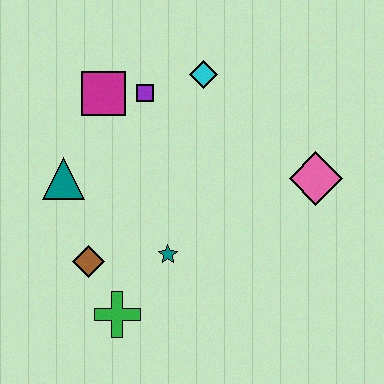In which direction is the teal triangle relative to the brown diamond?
The teal triangle is above the brown diamond.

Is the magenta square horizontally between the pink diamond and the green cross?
No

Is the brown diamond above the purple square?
No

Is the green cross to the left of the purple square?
Yes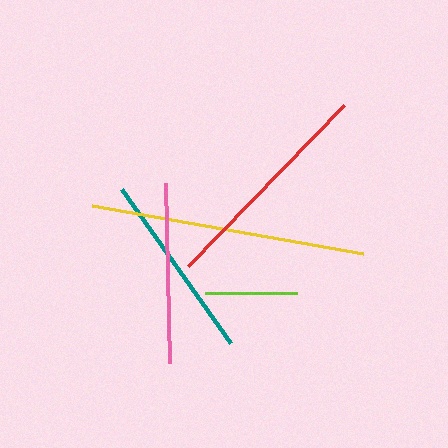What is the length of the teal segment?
The teal segment is approximately 188 pixels long.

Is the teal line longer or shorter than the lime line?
The teal line is longer than the lime line.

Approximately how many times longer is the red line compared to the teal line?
The red line is approximately 1.2 times the length of the teal line.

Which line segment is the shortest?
The lime line is the shortest at approximately 92 pixels.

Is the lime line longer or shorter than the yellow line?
The yellow line is longer than the lime line.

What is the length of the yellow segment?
The yellow segment is approximately 275 pixels long.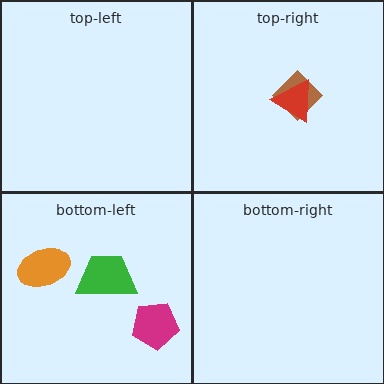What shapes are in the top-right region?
The brown diamond, the red triangle.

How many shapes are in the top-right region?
2.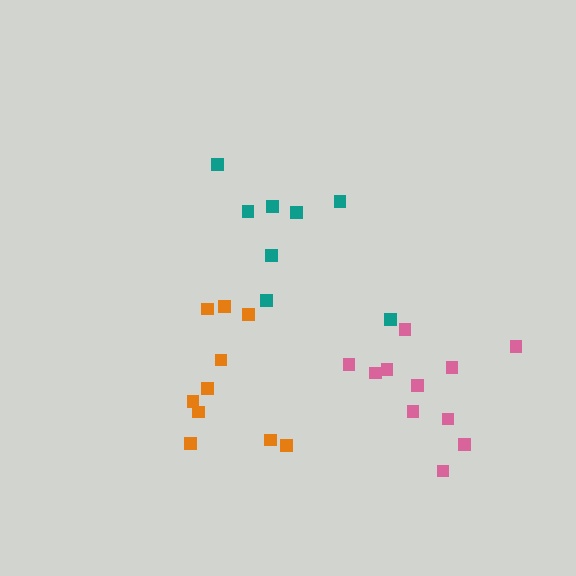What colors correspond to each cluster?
The clusters are colored: orange, pink, teal.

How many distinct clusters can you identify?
There are 3 distinct clusters.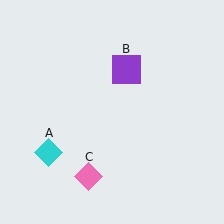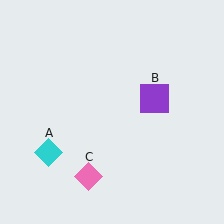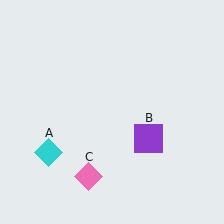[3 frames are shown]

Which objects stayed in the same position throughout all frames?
Cyan diamond (object A) and pink diamond (object C) remained stationary.